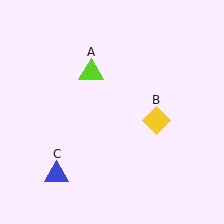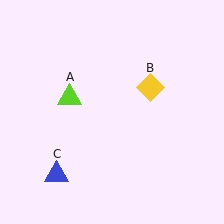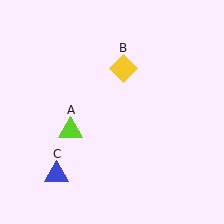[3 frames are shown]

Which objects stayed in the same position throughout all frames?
Blue triangle (object C) remained stationary.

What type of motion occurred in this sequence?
The lime triangle (object A), yellow diamond (object B) rotated counterclockwise around the center of the scene.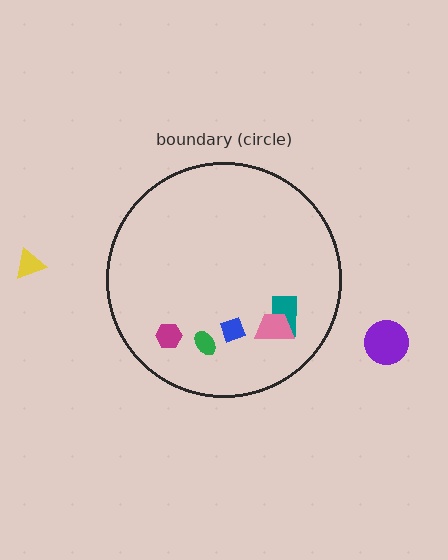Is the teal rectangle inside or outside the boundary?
Inside.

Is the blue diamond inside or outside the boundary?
Inside.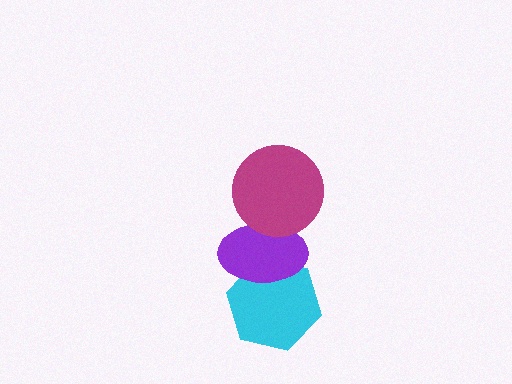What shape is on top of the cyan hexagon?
The purple ellipse is on top of the cyan hexagon.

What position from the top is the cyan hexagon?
The cyan hexagon is 3rd from the top.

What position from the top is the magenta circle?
The magenta circle is 1st from the top.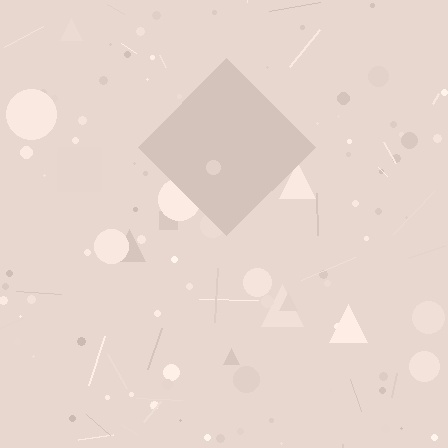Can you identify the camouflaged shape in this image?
The camouflaged shape is a diamond.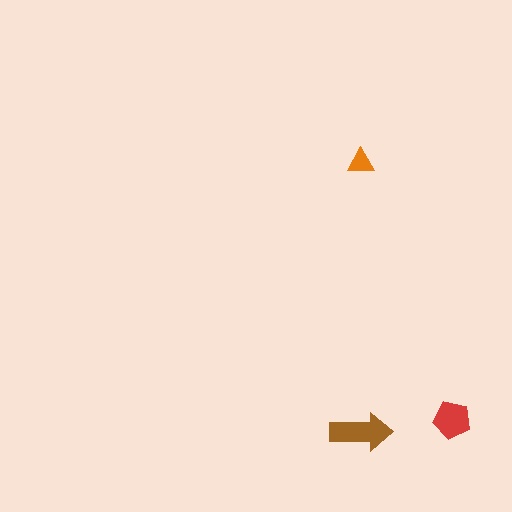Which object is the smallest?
The orange triangle.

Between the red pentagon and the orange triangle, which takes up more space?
The red pentagon.